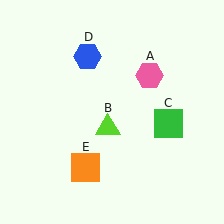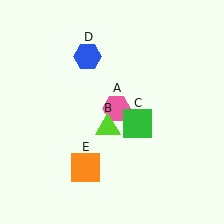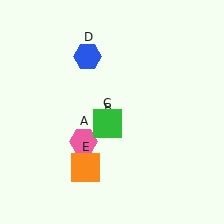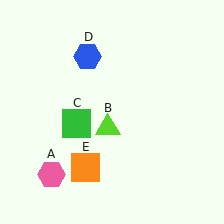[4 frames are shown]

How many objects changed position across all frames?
2 objects changed position: pink hexagon (object A), green square (object C).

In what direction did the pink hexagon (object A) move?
The pink hexagon (object A) moved down and to the left.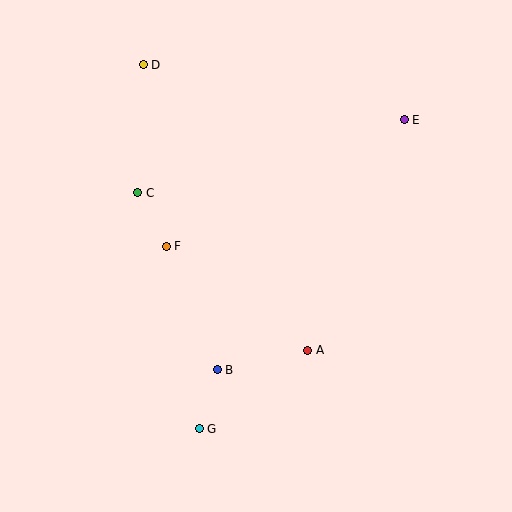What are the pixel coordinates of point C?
Point C is at (138, 193).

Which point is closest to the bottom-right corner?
Point A is closest to the bottom-right corner.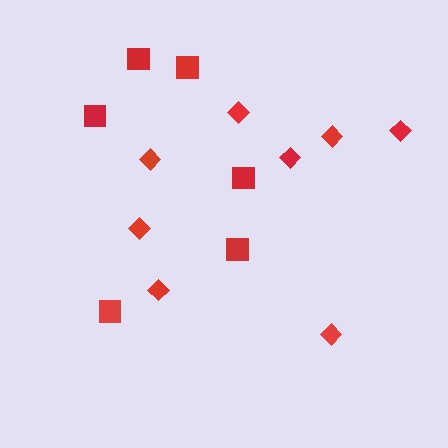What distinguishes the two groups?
There are 2 groups: one group of diamonds (8) and one group of squares (6).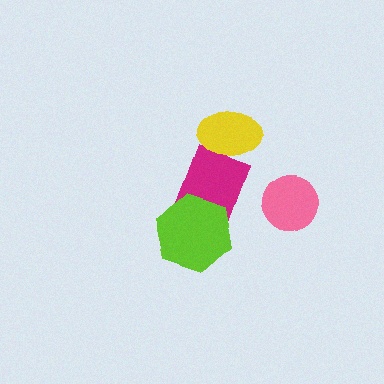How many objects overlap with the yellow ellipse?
1 object overlaps with the yellow ellipse.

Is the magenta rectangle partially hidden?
Yes, it is partially covered by another shape.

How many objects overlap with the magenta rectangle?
2 objects overlap with the magenta rectangle.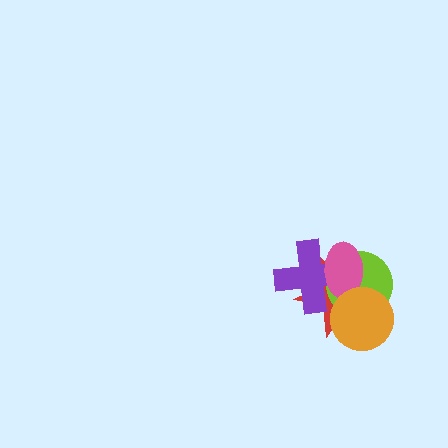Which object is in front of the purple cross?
The pink ellipse is in front of the purple cross.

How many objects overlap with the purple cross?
3 objects overlap with the purple cross.